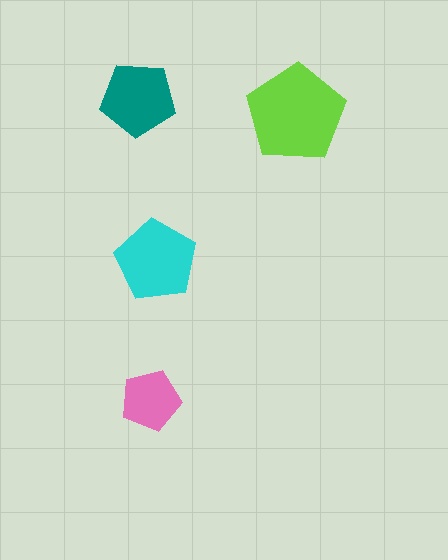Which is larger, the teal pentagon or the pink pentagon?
The teal one.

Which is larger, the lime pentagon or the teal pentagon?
The lime one.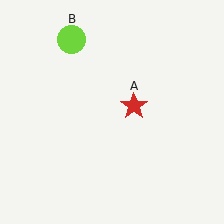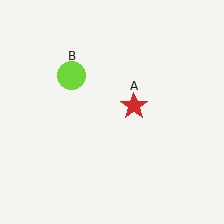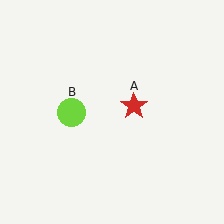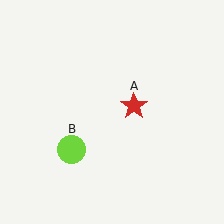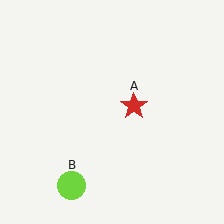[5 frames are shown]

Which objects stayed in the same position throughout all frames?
Red star (object A) remained stationary.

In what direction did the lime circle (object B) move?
The lime circle (object B) moved down.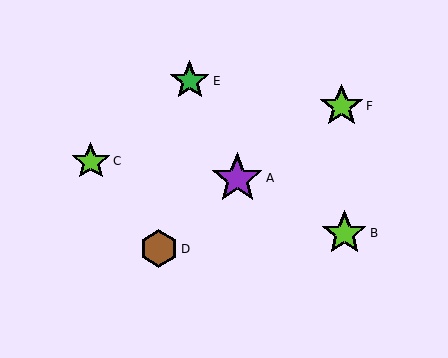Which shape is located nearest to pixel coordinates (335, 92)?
The lime star (labeled F) at (341, 106) is nearest to that location.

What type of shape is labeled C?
Shape C is a lime star.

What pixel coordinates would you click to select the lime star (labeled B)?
Click at (344, 233) to select the lime star B.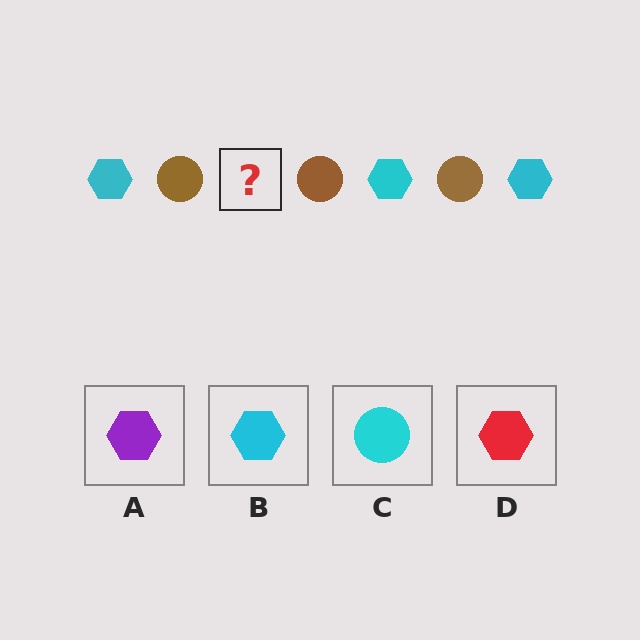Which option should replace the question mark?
Option B.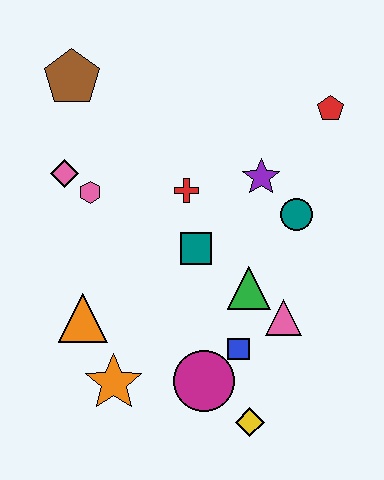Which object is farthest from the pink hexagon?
The yellow diamond is farthest from the pink hexagon.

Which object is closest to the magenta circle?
The blue square is closest to the magenta circle.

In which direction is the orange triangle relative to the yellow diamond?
The orange triangle is to the left of the yellow diamond.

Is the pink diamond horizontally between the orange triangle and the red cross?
No